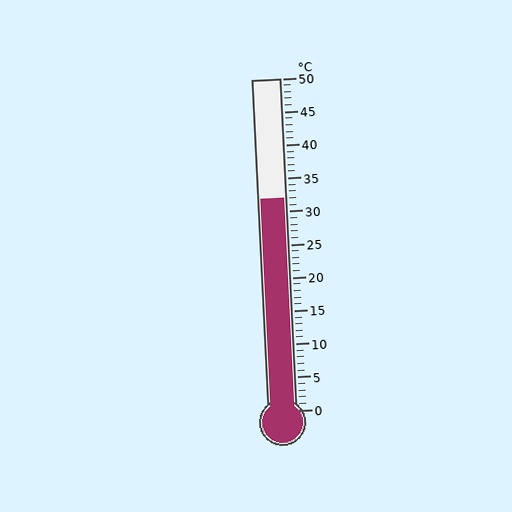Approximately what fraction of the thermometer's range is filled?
The thermometer is filled to approximately 65% of its range.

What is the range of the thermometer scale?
The thermometer scale ranges from 0°C to 50°C.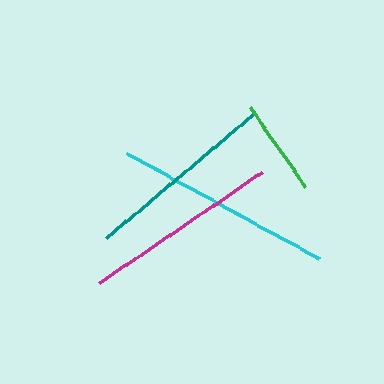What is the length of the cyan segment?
The cyan segment is approximately 220 pixels long.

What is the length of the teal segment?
The teal segment is approximately 193 pixels long.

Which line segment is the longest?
The cyan line is the longest at approximately 220 pixels.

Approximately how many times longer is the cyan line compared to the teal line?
The cyan line is approximately 1.1 times the length of the teal line.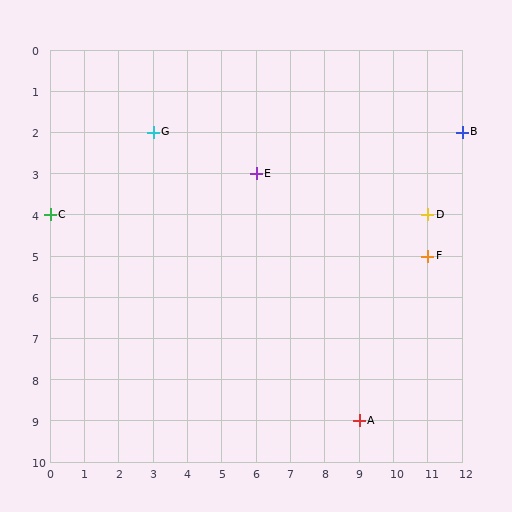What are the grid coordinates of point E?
Point E is at grid coordinates (6, 3).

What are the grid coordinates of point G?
Point G is at grid coordinates (3, 2).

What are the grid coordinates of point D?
Point D is at grid coordinates (11, 4).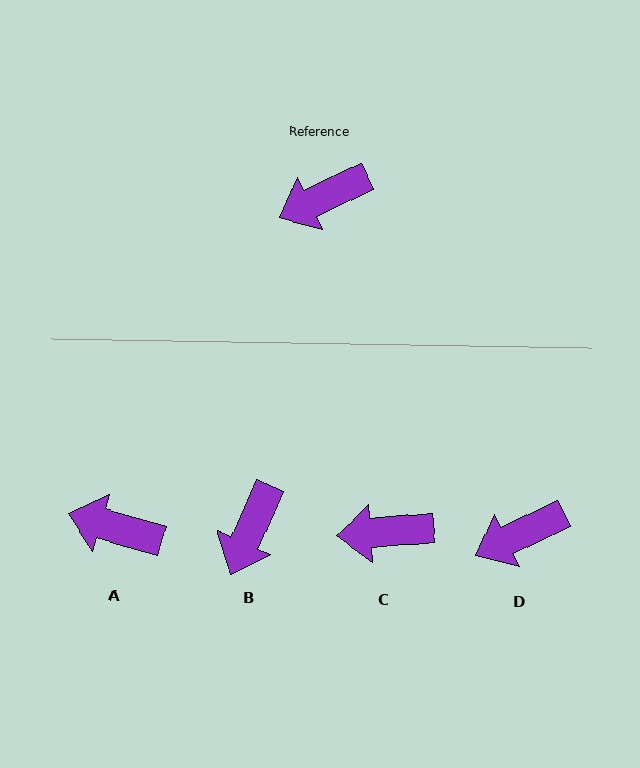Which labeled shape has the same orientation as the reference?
D.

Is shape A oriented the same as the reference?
No, it is off by about 41 degrees.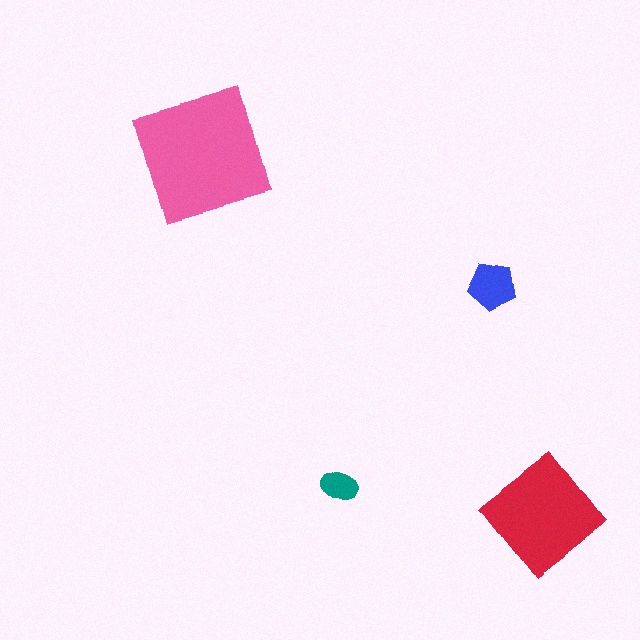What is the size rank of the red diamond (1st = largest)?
2nd.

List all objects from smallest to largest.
The teal ellipse, the blue pentagon, the red diamond, the pink square.